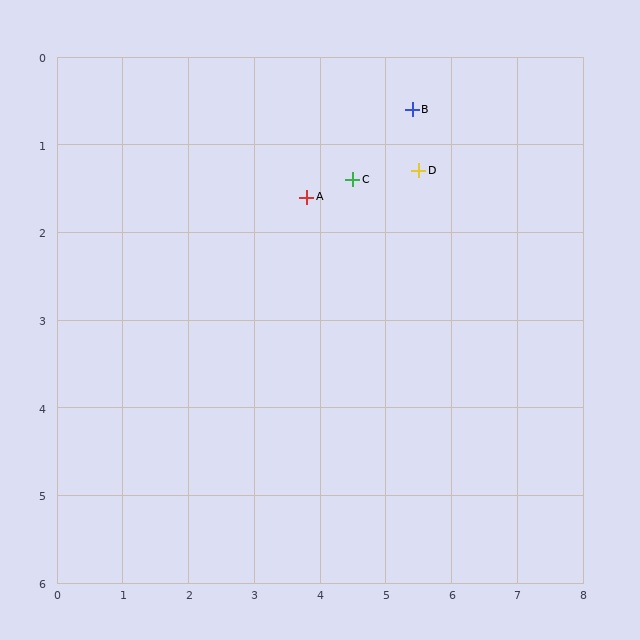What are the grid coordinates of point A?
Point A is at approximately (3.8, 1.6).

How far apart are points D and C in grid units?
Points D and C are about 1.0 grid units apart.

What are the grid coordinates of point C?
Point C is at approximately (4.5, 1.4).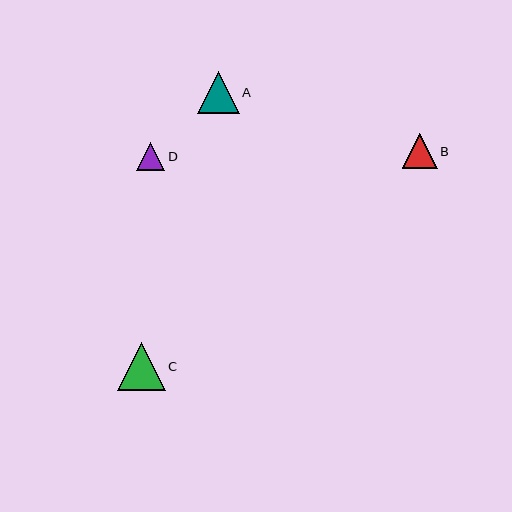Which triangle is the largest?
Triangle C is the largest with a size of approximately 48 pixels.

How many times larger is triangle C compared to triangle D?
Triangle C is approximately 1.7 times the size of triangle D.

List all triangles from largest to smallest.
From largest to smallest: C, A, B, D.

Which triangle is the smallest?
Triangle D is the smallest with a size of approximately 28 pixels.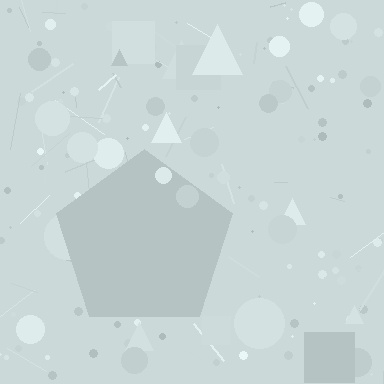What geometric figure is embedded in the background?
A pentagon is embedded in the background.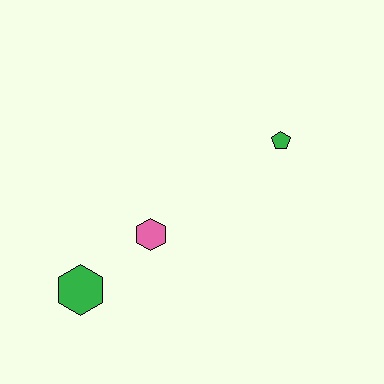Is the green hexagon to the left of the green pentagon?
Yes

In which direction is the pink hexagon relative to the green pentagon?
The pink hexagon is to the left of the green pentagon.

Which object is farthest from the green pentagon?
The green hexagon is farthest from the green pentagon.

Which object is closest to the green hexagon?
The pink hexagon is closest to the green hexagon.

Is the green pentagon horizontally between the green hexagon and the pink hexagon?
No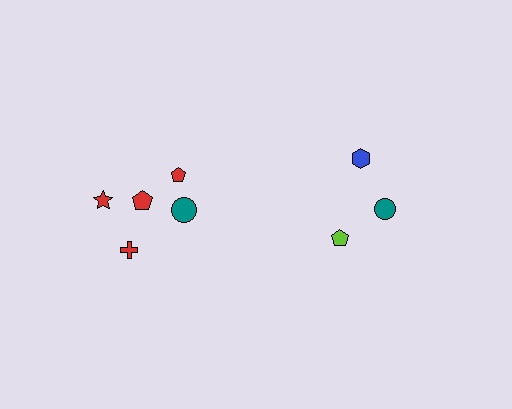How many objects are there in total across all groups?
There are 8 objects.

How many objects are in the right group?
There are 3 objects.